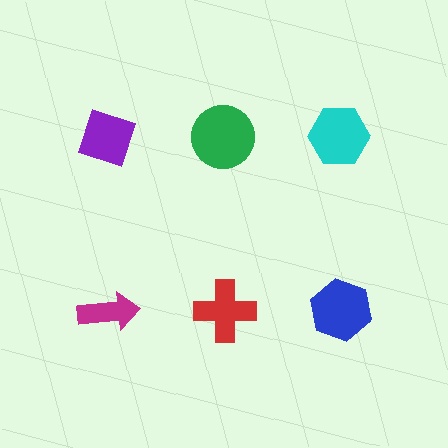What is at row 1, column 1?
A purple diamond.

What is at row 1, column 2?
A green circle.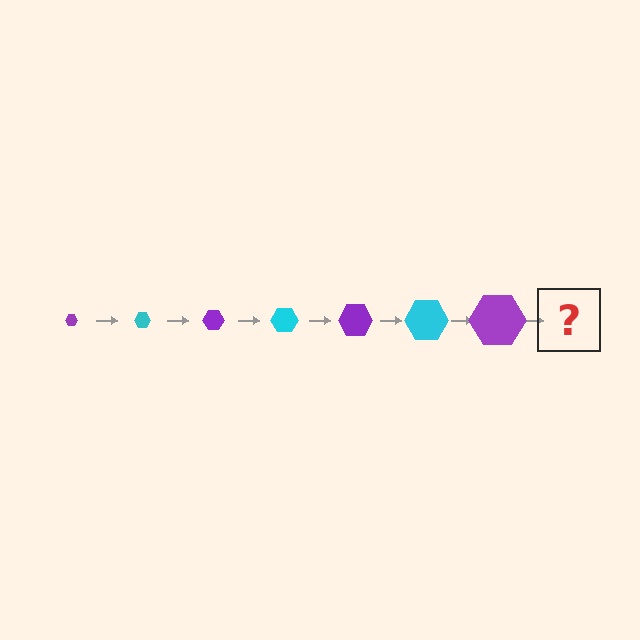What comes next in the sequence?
The next element should be a cyan hexagon, larger than the previous one.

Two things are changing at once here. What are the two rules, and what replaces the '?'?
The two rules are that the hexagon grows larger each step and the color cycles through purple and cyan. The '?' should be a cyan hexagon, larger than the previous one.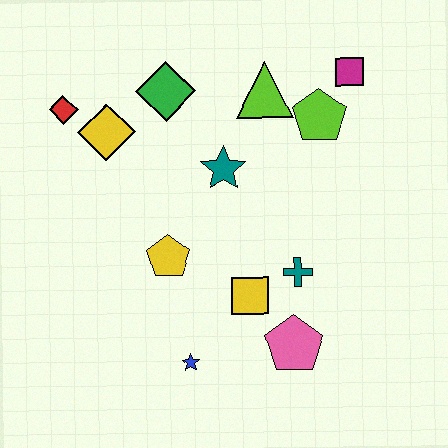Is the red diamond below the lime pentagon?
No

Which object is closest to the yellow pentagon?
The yellow square is closest to the yellow pentagon.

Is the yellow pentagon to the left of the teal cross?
Yes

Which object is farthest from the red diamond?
The pink pentagon is farthest from the red diamond.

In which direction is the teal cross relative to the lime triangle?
The teal cross is below the lime triangle.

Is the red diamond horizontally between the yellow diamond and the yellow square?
No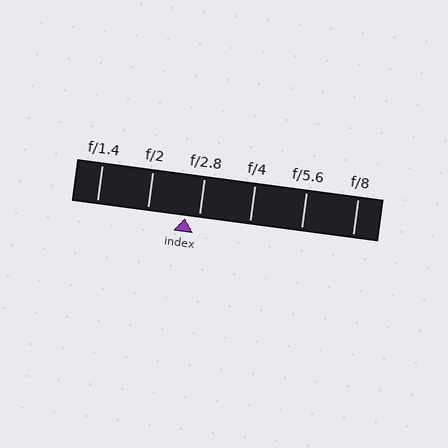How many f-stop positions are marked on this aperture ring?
There are 6 f-stop positions marked.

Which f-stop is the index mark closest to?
The index mark is closest to f/2.8.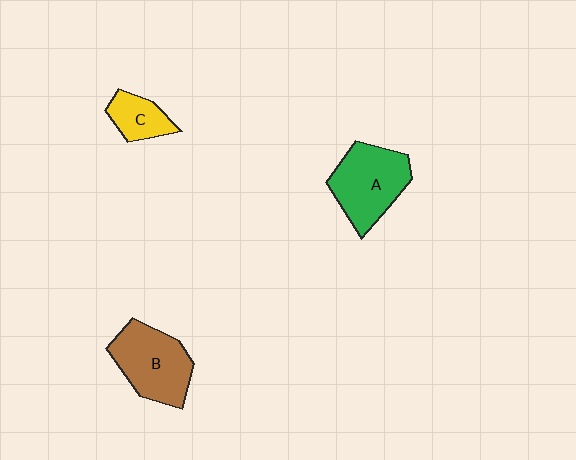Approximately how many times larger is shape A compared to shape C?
Approximately 2.1 times.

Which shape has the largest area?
Shape A (green).